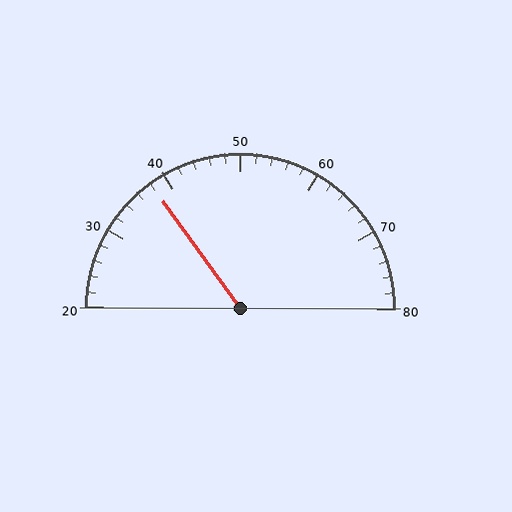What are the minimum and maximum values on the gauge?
The gauge ranges from 20 to 80.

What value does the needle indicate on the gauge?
The needle indicates approximately 38.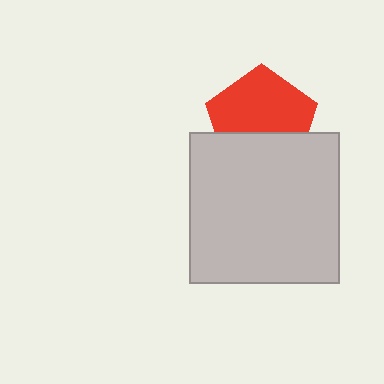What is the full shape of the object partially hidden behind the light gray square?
The partially hidden object is a red pentagon.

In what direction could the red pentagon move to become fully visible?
The red pentagon could move up. That would shift it out from behind the light gray square entirely.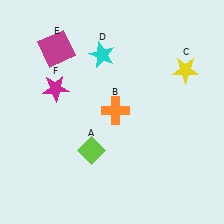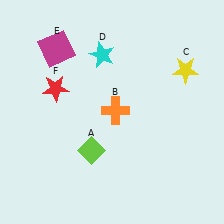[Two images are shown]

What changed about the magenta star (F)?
In Image 1, F is magenta. In Image 2, it changed to red.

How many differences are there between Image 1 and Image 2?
There is 1 difference between the two images.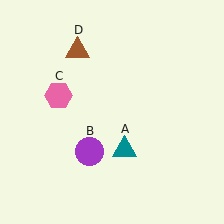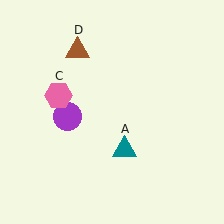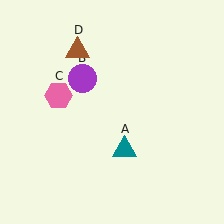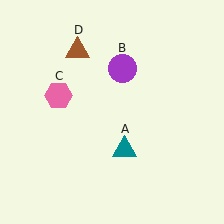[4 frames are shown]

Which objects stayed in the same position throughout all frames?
Teal triangle (object A) and pink hexagon (object C) and brown triangle (object D) remained stationary.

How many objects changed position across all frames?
1 object changed position: purple circle (object B).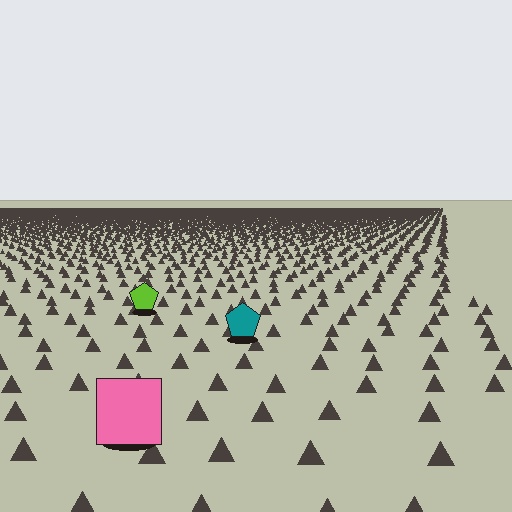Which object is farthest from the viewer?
The lime pentagon is farthest from the viewer. It appears smaller and the ground texture around it is denser.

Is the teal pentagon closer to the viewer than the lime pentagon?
Yes. The teal pentagon is closer — you can tell from the texture gradient: the ground texture is coarser near it.